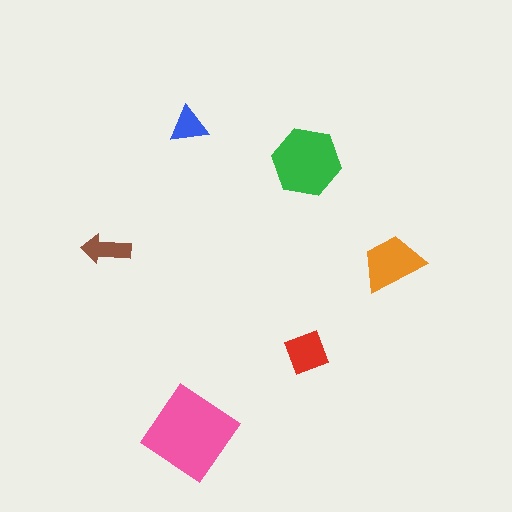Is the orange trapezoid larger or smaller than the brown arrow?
Larger.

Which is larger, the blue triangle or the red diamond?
The red diamond.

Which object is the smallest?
The blue triangle.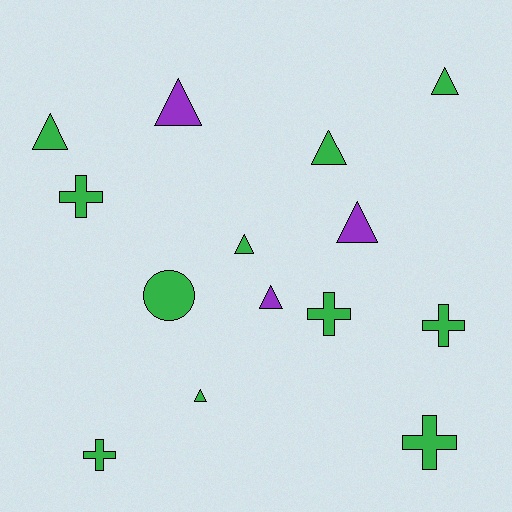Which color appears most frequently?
Green, with 11 objects.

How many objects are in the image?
There are 14 objects.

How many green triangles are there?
There are 5 green triangles.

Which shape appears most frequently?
Triangle, with 8 objects.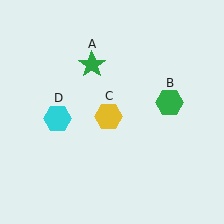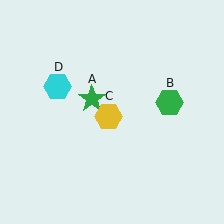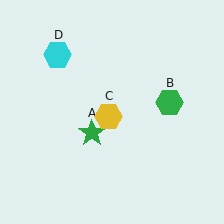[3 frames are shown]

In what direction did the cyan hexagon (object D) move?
The cyan hexagon (object D) moved up.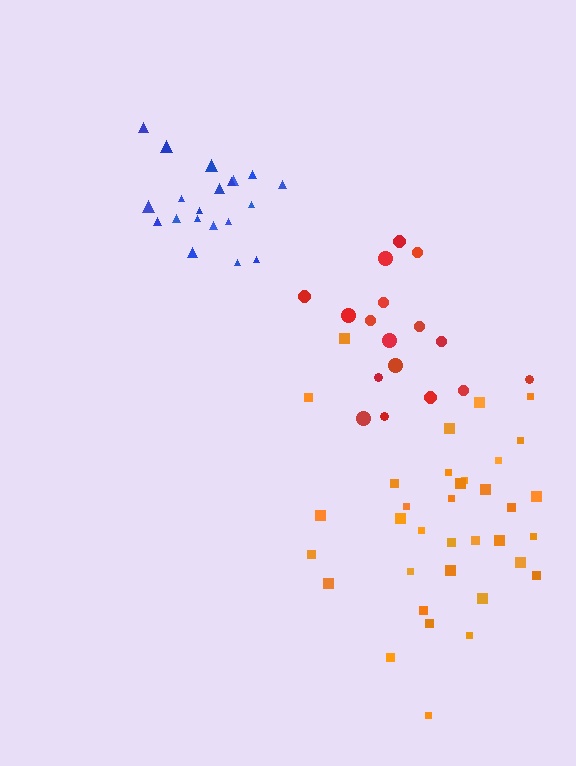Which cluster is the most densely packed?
Blue.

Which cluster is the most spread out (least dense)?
Orange.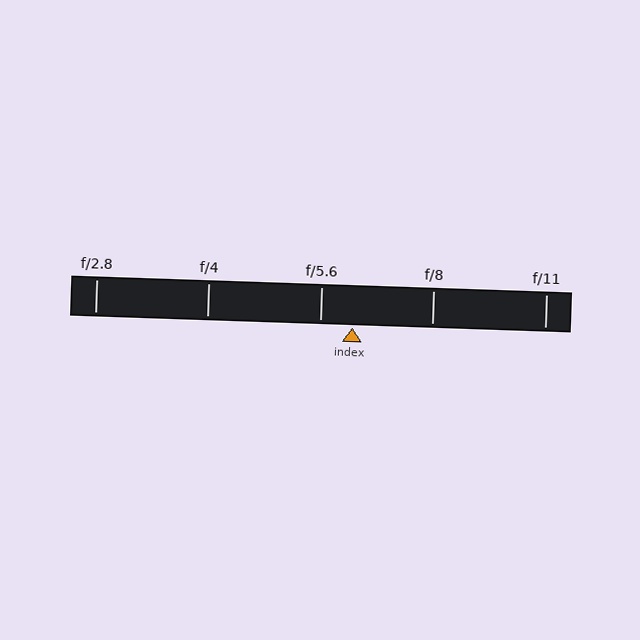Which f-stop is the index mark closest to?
The index mark is closest to f/5.6.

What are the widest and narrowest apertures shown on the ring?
The widest aperture shown is f/2.8 and the narrowest is f/11.